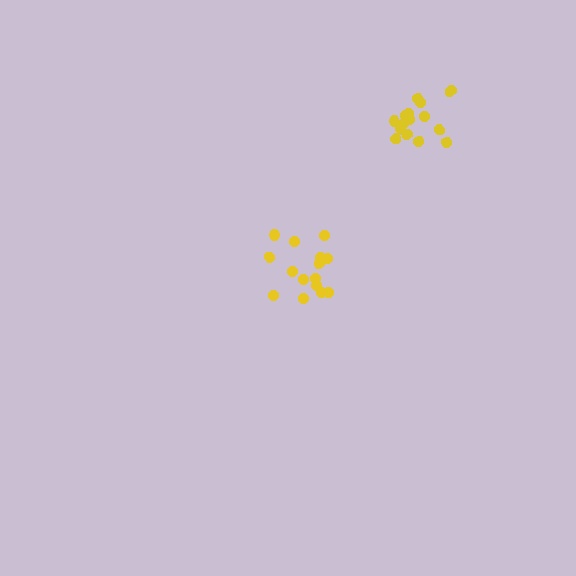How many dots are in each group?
Group 1: 16 dots, Group 2: 15 dots (31 total).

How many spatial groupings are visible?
There are 2 spatial groupings.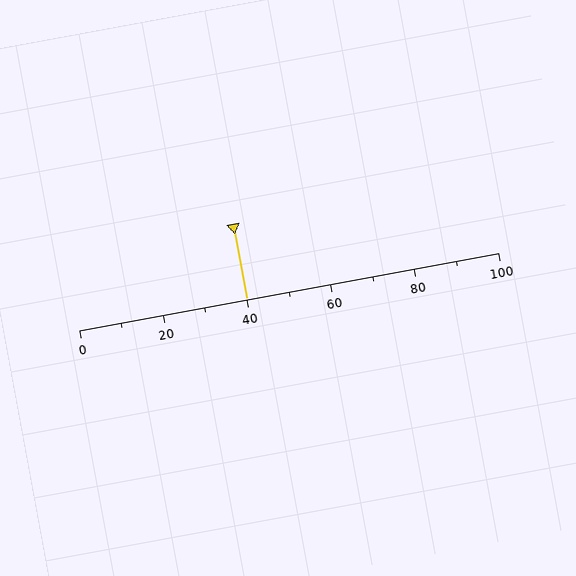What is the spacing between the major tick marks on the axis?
The major ticks are spaced 20 apart.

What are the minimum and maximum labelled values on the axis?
The axis runs from 0 to 100.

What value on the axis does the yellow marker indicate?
The marker indicates approximately 40.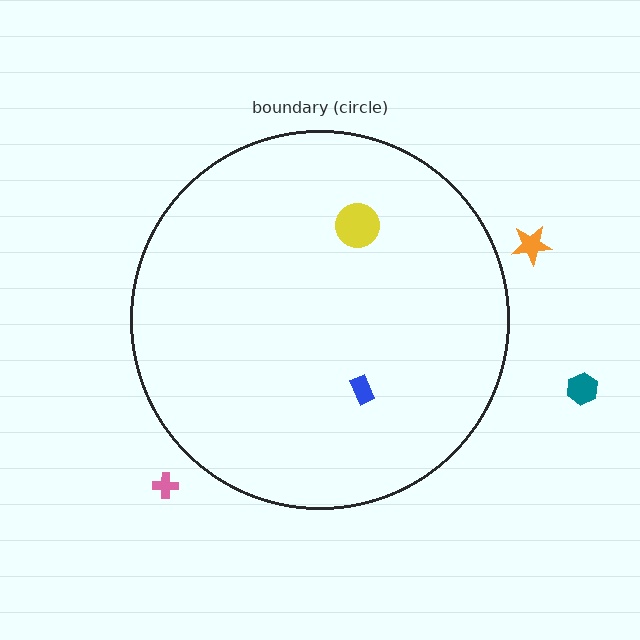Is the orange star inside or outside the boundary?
Outside.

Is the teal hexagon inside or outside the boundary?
Outside.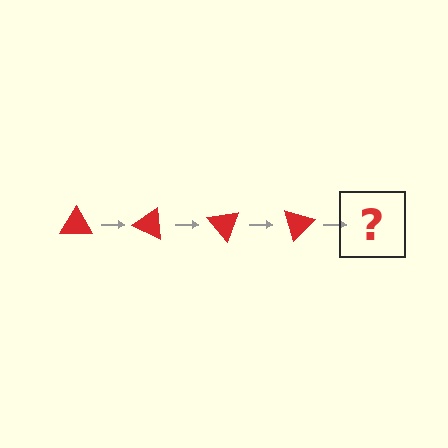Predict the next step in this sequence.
The next step is a red triangle rotated 100 degrees.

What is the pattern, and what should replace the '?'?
The pattern is that the triangle rotates 25 degrees each step. The '?' should be a red triangle rotated 100 degrees.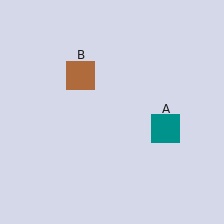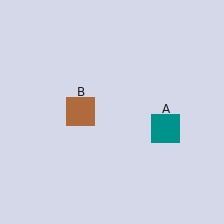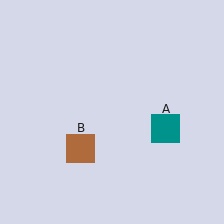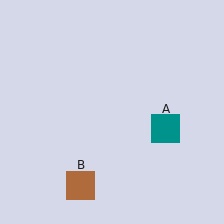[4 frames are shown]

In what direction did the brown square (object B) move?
The brown square (object B) moved down.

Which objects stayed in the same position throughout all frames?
Teal square (object A) remained stationary.